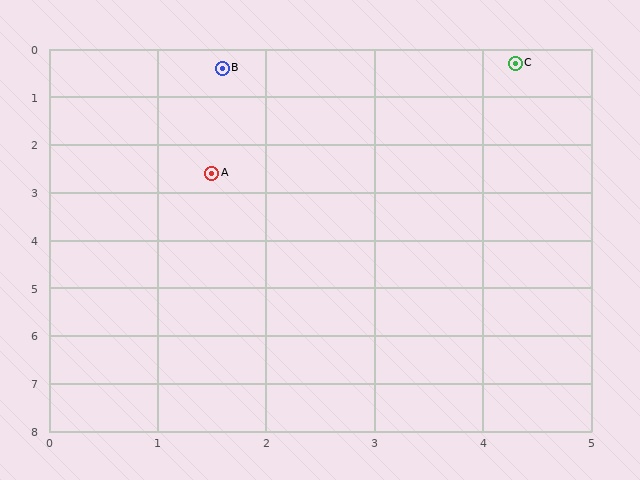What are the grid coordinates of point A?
Point A is at approximately (1.5, 2.6).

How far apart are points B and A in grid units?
Points B and A are about 2.2 grid units apart.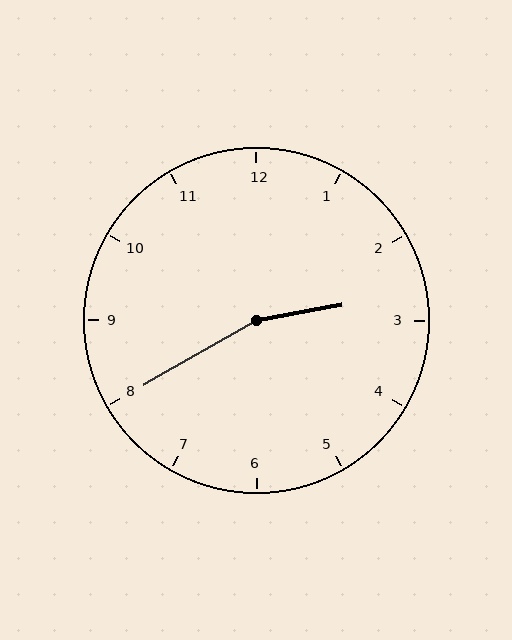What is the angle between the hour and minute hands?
Approximately 160 degrees.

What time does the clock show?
2:40.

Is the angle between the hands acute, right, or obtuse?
It is obtuse.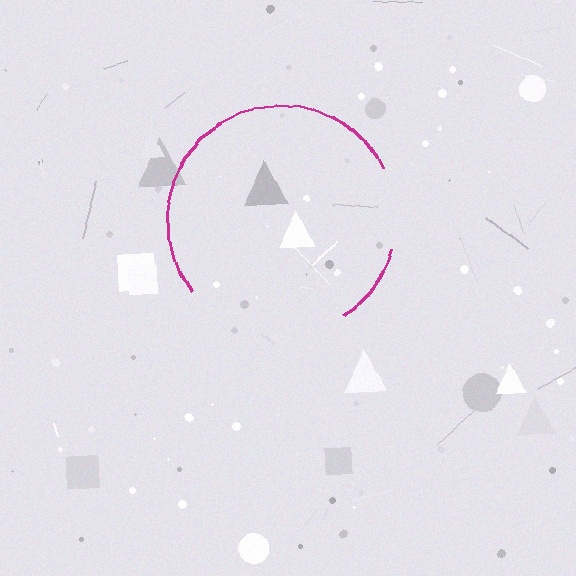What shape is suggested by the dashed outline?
The dashed outline suggests a circle.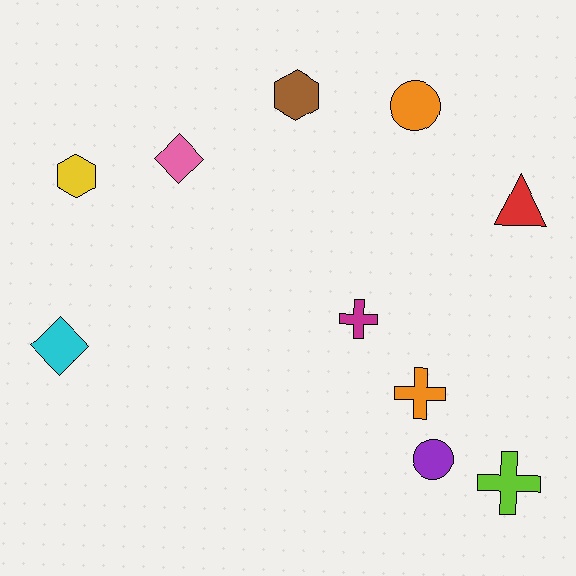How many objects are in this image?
There are 10 objects.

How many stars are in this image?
There are no stars.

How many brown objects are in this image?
There is 1 brown object.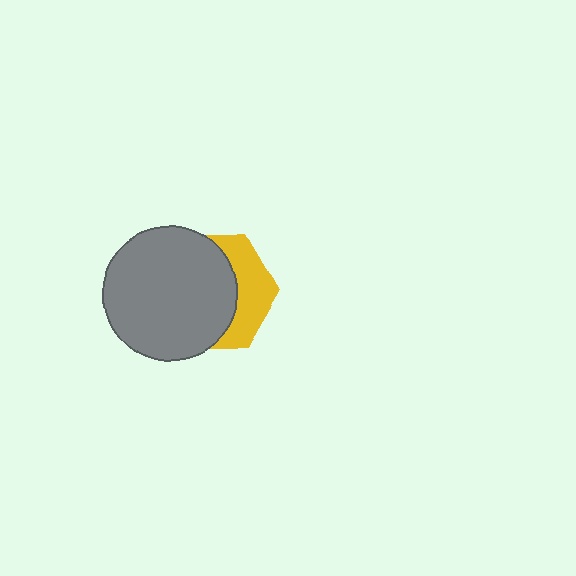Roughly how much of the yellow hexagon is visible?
A small part of it is visible (roughly 35%).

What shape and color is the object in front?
The object in front is a gray circle.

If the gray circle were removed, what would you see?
You would see the complete yellow hexagon.